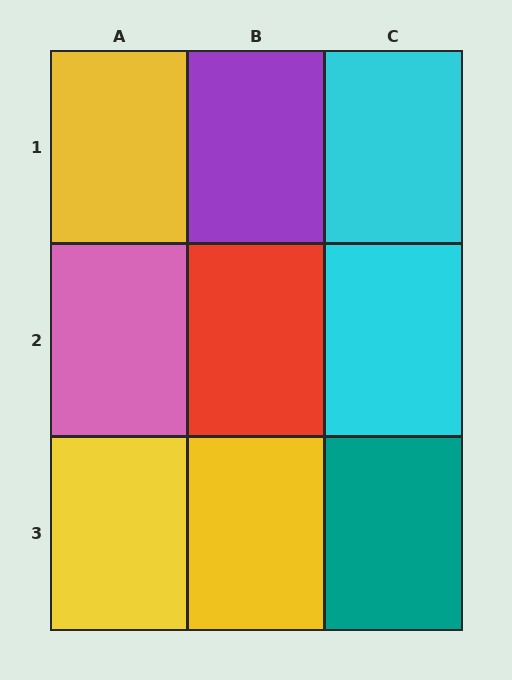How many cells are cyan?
2 cells are cyan.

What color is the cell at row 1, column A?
Yellow.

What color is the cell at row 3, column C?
Teal.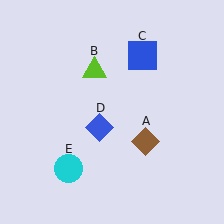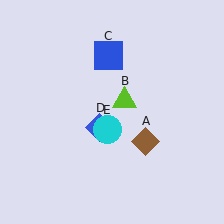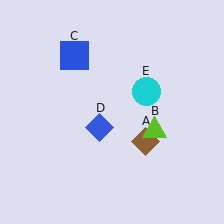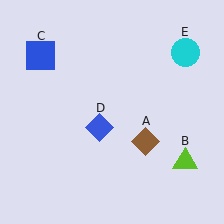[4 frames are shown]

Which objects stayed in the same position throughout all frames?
Brown diamond (object A) and blue diamond (object D) remained stationary.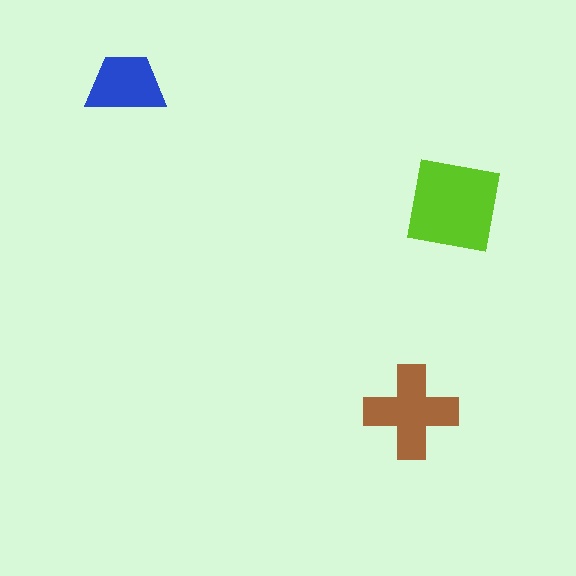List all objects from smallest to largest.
The blue trapezoid, the brown cross, the lime square.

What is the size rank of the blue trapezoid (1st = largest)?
3rd.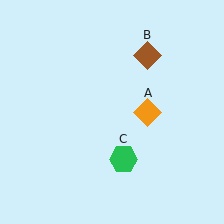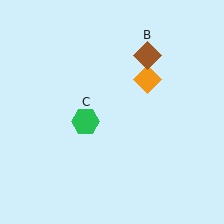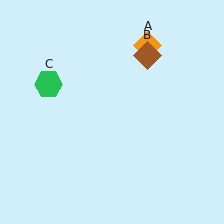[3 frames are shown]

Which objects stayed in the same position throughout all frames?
Brown diamond (object B) remained stationary.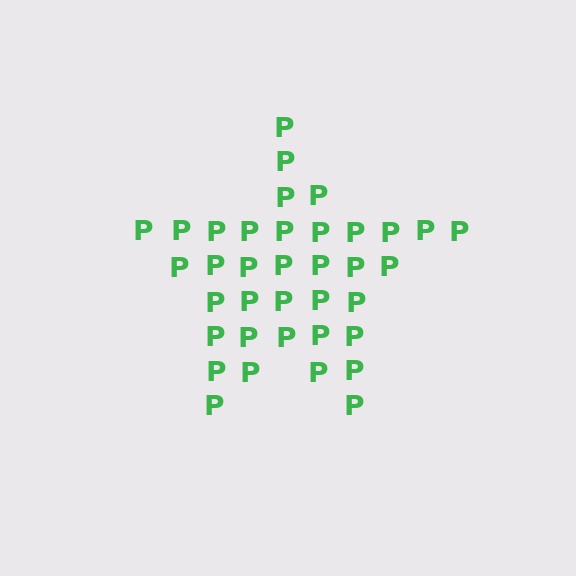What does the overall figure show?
The overall figure shows a star.